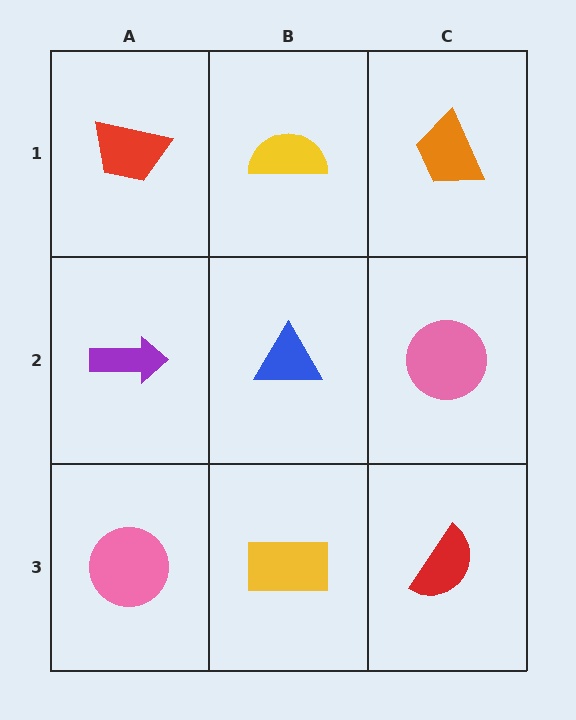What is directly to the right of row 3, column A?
A yellow rectangle.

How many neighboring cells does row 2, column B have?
4.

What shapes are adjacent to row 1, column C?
A pink circle (row 2, column C), a yellow semicircle (row 1, column B).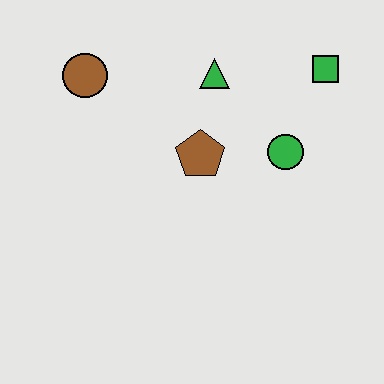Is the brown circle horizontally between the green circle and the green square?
No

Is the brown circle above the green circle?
Yes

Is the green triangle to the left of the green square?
Yes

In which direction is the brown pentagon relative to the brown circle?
The brown pentagon is to the right of the brown circle.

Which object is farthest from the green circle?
The brown circle is farthest from the green circle.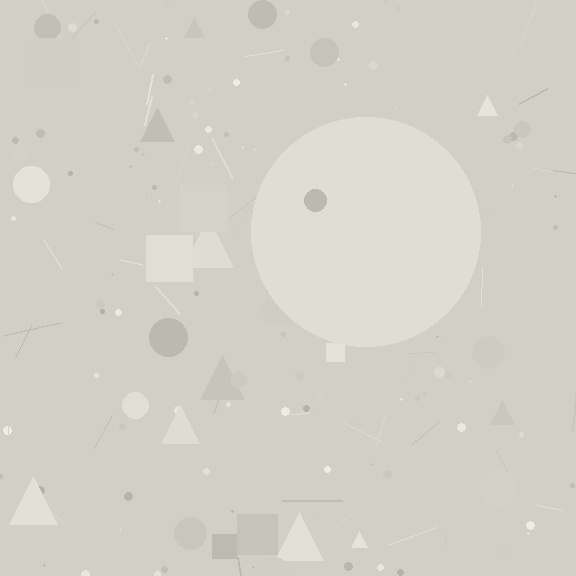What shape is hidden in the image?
A circle is hidden in the image.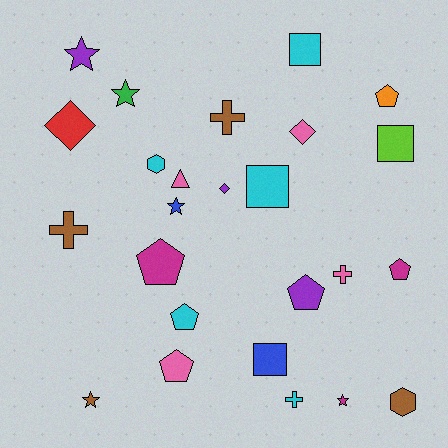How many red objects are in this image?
There is 1 red object.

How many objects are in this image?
There are 25 objects.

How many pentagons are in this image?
There are 6 pentagons.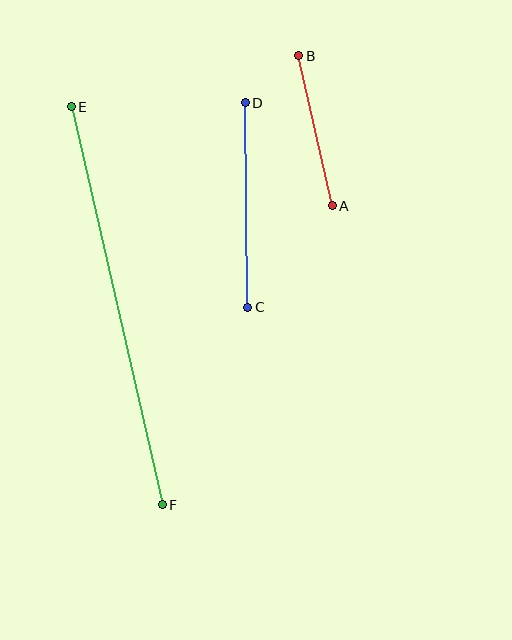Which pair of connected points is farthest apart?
Points E and F are farthest apart.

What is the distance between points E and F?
The distance is approximately 408 pixels.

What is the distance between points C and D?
The distance is approximately 205 pixels.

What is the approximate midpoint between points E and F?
The midpoint is at approximately (117, 306) pixels.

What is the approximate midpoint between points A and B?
The midpoint is at approximately (316, 131) pixels.